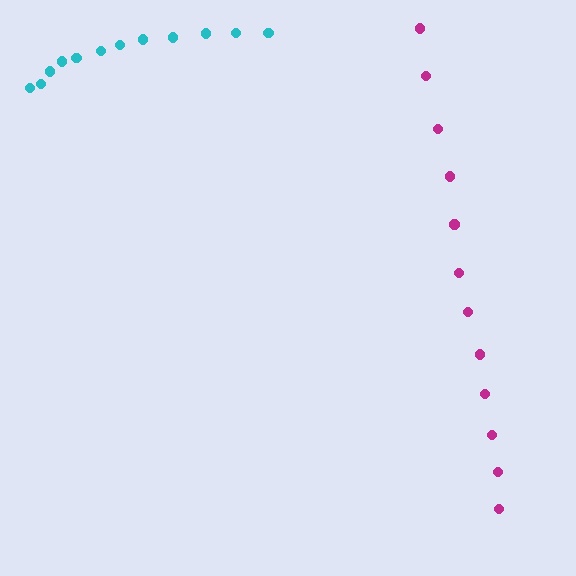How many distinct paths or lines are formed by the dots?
There are 2 distinct paths.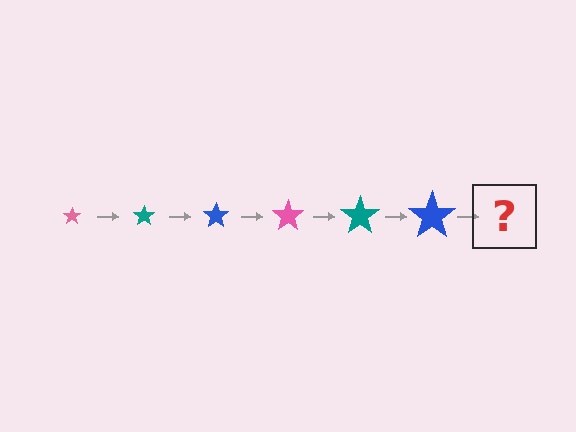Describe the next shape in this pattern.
It should be a pink star, larger than the previous one.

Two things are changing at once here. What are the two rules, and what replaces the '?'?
The two rules are that the star grows larger each step and the color cycles through pink, teal, and blue. The '?' should be a pink star, larger than the previous one.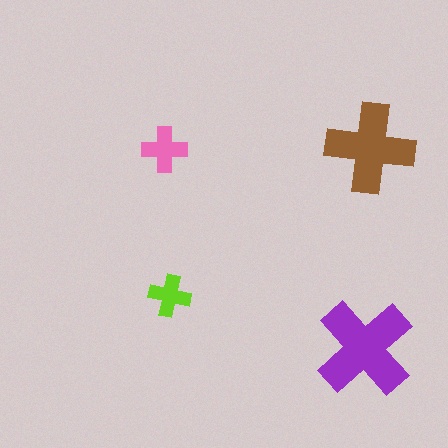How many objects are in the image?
There are 4 objects in the image.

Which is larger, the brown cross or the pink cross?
The brown one.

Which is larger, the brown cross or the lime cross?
The brown one.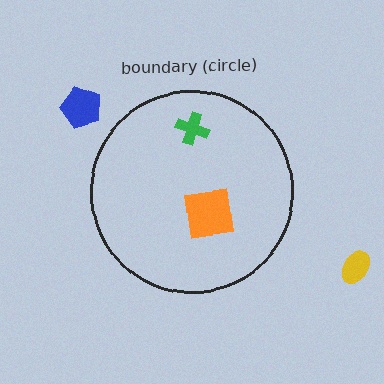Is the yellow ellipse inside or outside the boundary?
Outside.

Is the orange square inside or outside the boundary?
Inside.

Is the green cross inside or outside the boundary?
Inside.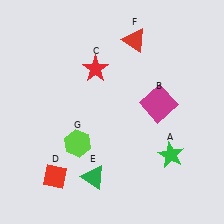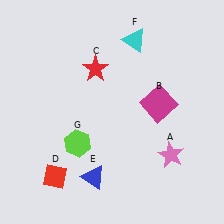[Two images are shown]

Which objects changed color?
A changed from green to pink. E changed from green to blue. F changed from red to cyan.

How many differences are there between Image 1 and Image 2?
There are 3 differences between the two images.